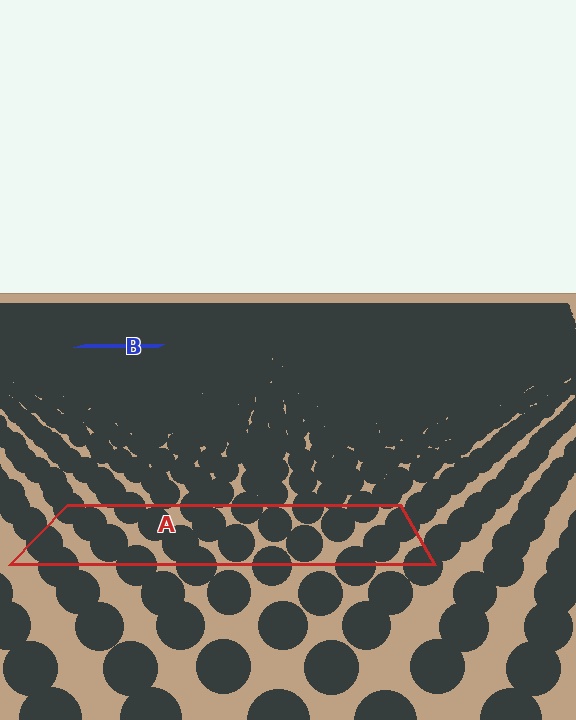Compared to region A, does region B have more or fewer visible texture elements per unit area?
Region B has more texture elements per unit area — they are packed more densely because it is farther away.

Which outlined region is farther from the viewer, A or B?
Region B is farther from the viewer — the texture elements inside it appear smaller and more densely packed.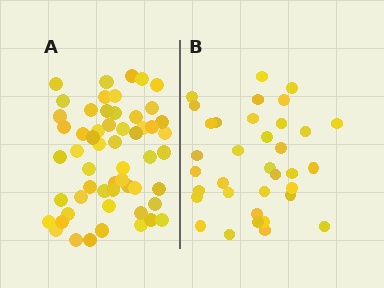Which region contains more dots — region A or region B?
Region A (the left region) has more dots.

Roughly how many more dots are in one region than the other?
Region A has approximately 20 more dots than region B.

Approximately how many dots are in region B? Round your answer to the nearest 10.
About 40 dots. (The exact count is 35, which rounds to 40.)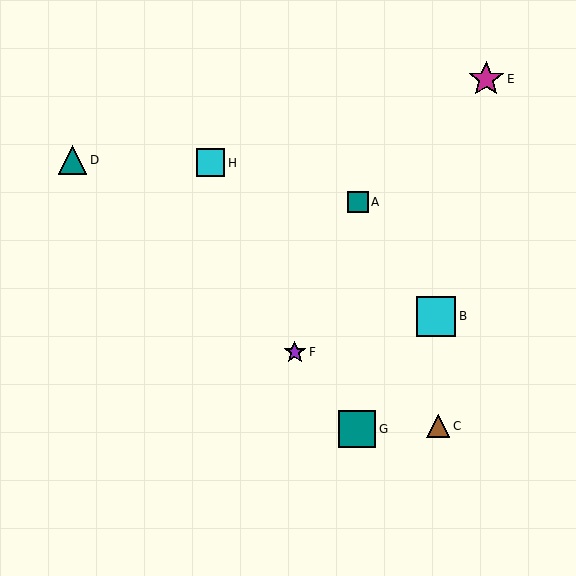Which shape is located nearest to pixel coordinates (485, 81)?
The magenta star (labeled E) at (486, 79) is nearest to that location.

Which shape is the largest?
The cyan square (labeled B) is the largest.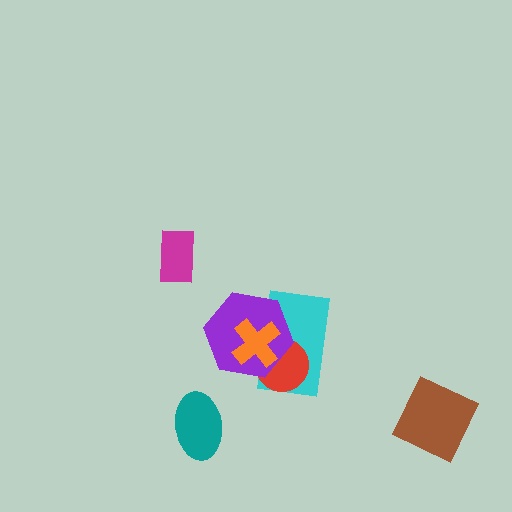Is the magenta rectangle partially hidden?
No, no other shape covers it.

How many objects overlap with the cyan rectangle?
3 objects overlap with the cyan rectangle.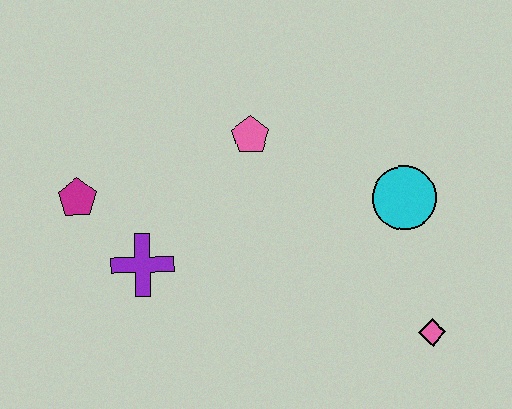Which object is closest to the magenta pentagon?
The purple cross is closest to the magenta pentagon.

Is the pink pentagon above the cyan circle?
Yes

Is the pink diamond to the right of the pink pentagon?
Yes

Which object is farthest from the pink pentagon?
The pink diamond is farthest from the pink pentagon.